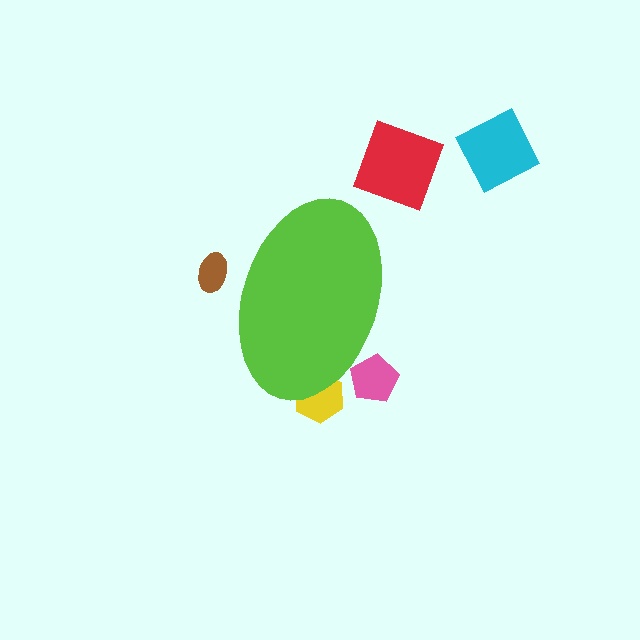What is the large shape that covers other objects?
A lime ellipse.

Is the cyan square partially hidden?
No, the cyan square is fully visible.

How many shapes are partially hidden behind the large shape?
3 shapes are partially hidden.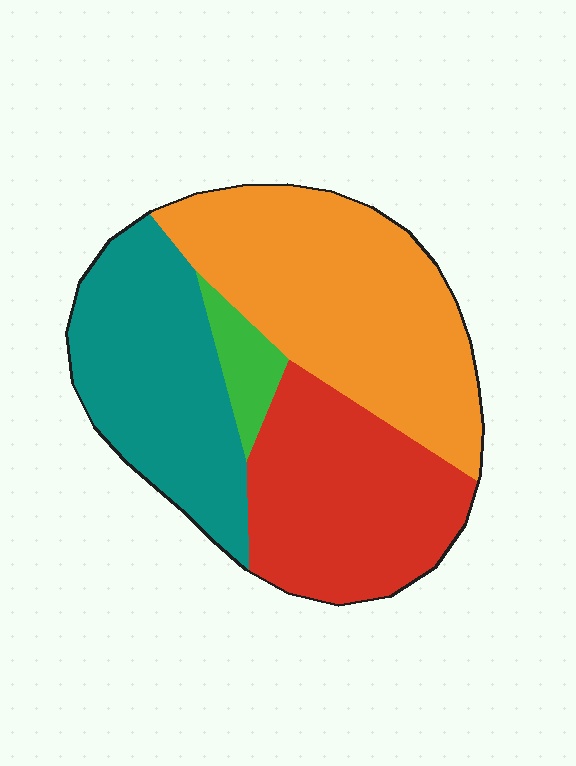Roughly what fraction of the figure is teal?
Teal covers around 30% of the figure.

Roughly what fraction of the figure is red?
Red covers 29% of the figure.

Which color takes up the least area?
Green, at roughly 5%.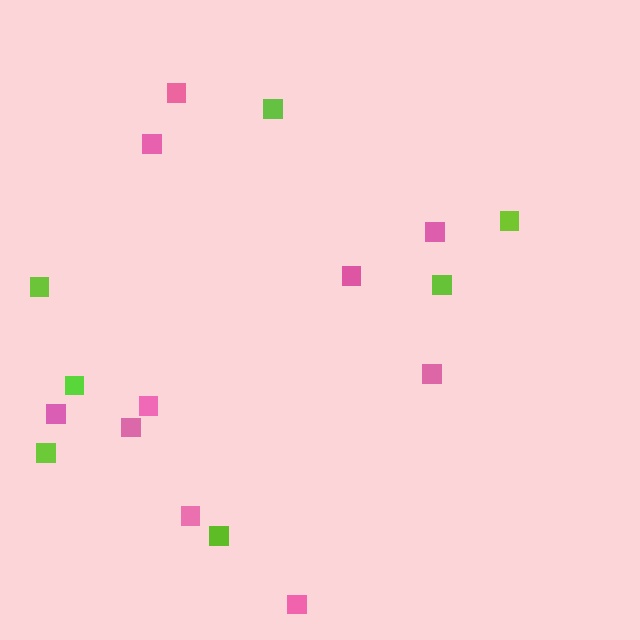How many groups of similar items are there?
There are 2 groups: one group of pink squares (10) and one group of lime squares (7).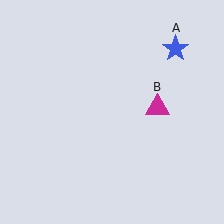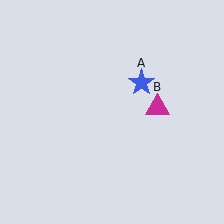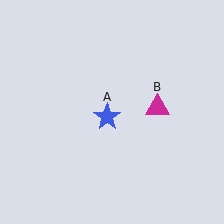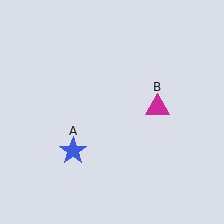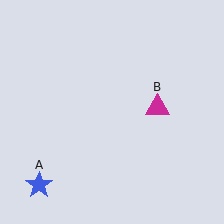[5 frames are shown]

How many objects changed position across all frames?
1 object changed position: blue star (object A).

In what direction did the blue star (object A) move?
The blue star (object A) moved down and to the left.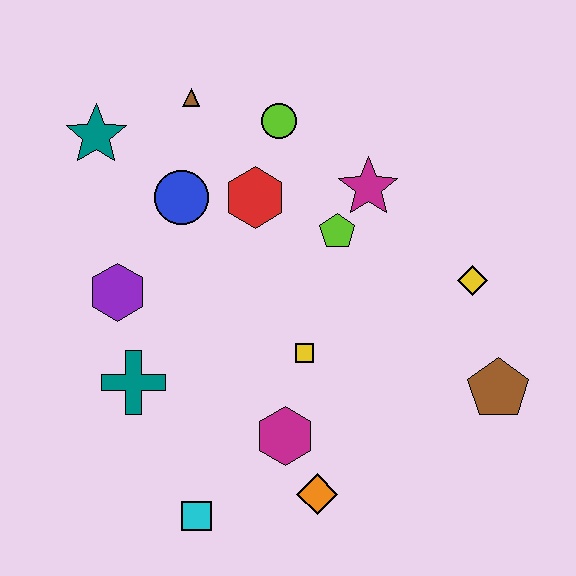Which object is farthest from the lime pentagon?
The cyan square is farthest from the lime pentagon.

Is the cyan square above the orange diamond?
No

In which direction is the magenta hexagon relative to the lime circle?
The magenta hexagon is below the lime circle.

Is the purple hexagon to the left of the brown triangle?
Yes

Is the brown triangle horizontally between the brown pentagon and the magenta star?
No